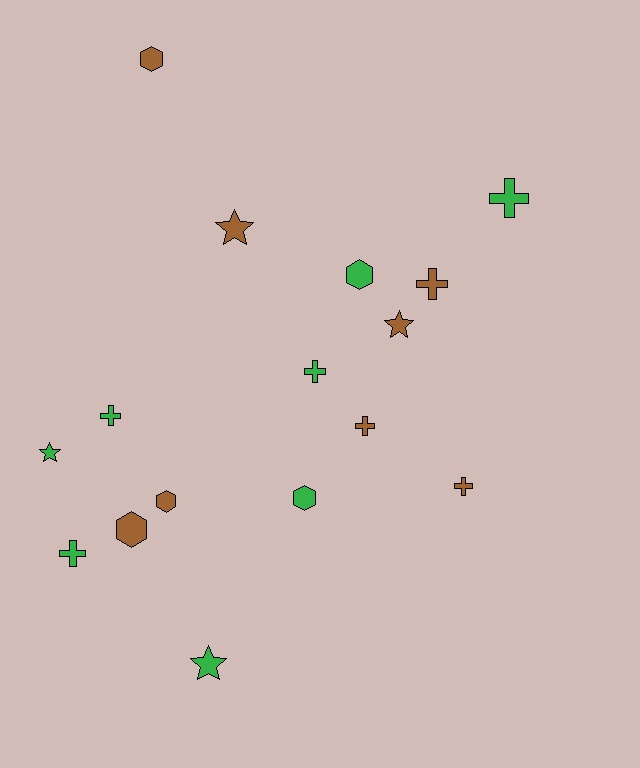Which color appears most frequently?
Green, with 8 objects.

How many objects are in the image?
There are 16 objects.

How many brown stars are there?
There are 2 brown stars.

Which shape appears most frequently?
Cross, with 7 objects.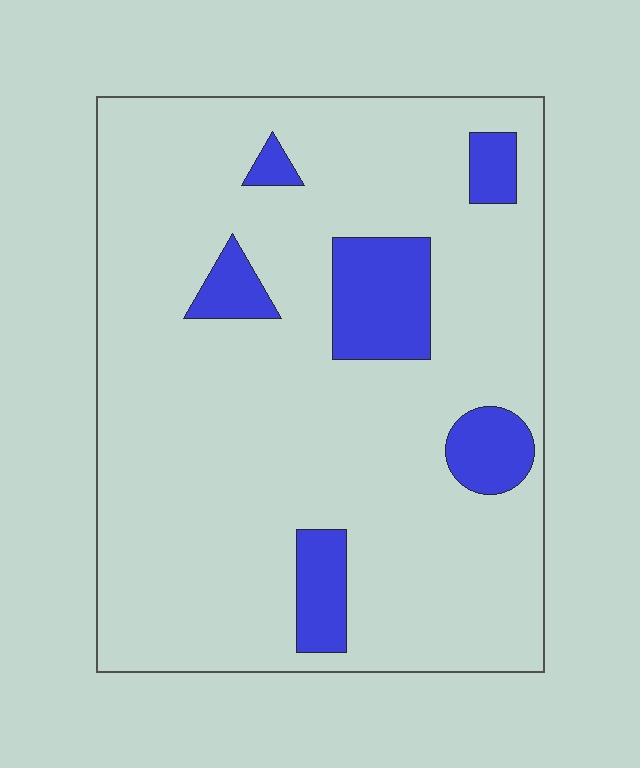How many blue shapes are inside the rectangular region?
6.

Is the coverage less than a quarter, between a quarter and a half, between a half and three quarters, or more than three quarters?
Less than a quarter.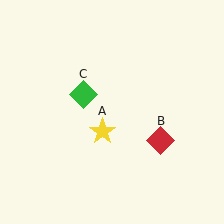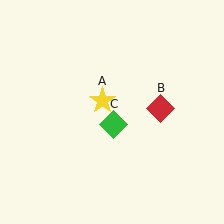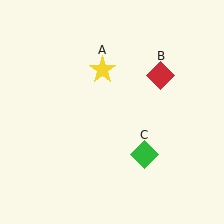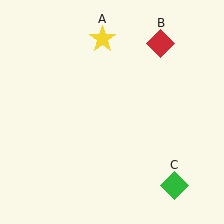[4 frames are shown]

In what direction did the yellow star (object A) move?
The yellow star (object A) moved up.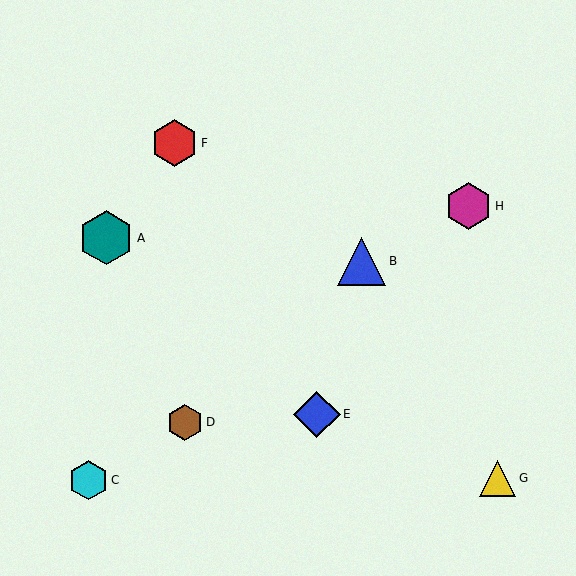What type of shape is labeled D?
Shape D is a brown hexagon.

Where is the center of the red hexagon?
The center of the red hexagon is at (174, 143).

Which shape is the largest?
The teal hexagon (labeled A) is the largest.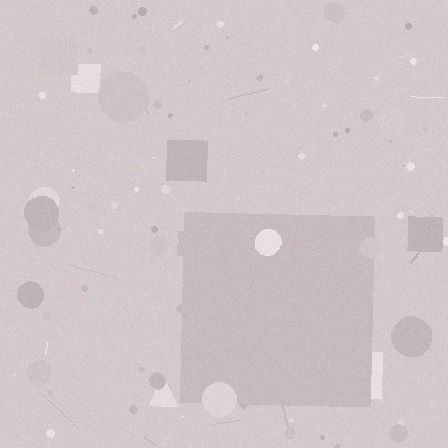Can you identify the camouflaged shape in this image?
The camouflaged shape is a square.